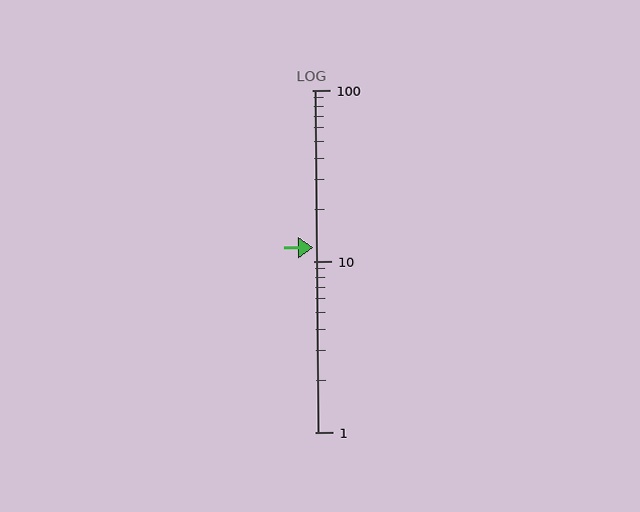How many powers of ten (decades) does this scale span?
The scale spans 2 decades, from 1 to 100.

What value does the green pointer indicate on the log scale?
The pointer indicates approximately 12.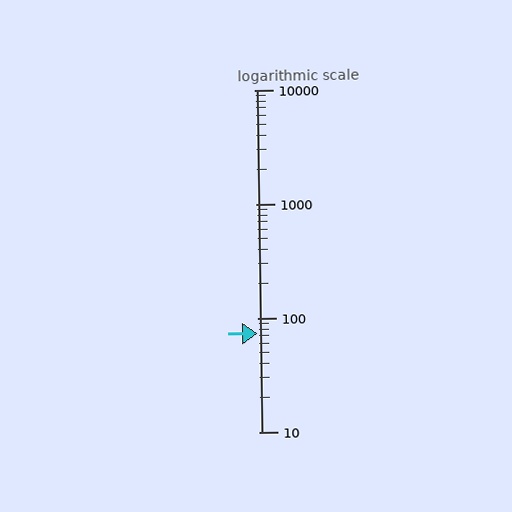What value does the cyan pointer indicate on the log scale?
The pointer indicates approximately 73.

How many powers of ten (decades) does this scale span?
The scale spans 3 decades, from 10 to 10000.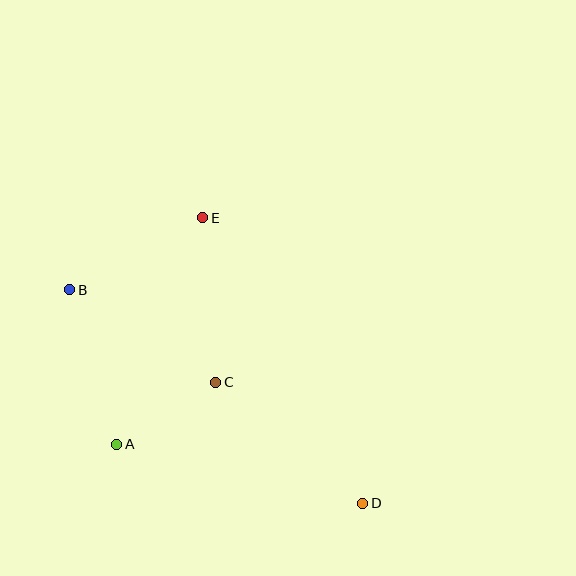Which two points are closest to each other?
Points A and C are closest to each other.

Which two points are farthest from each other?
Points B and D are farthest from each other.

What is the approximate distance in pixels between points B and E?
The distance between B and E is approximately 151 pixels.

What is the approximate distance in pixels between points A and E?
The distance between A and E is approximately 242 pixels.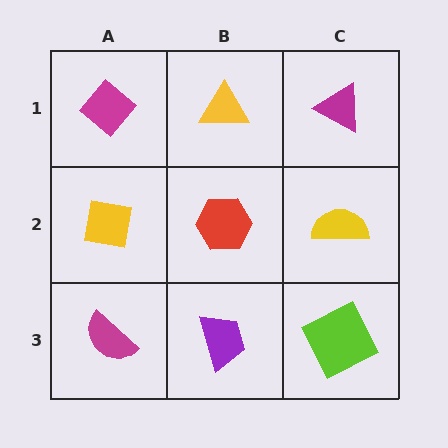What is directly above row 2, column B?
A yellow triangle.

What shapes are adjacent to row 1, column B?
A red hexagon (row 2, column B), a magenta diamond (row 1, column A), a magenta triangle (row 1, column C).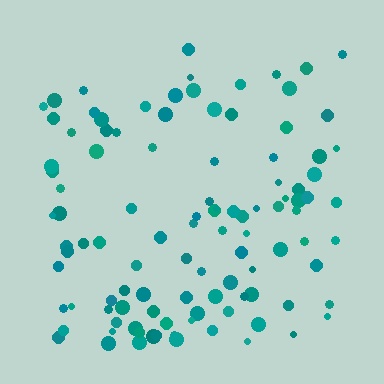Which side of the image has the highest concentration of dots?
The bottom.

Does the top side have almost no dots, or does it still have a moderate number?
Still a moderate number, just noticeably fewer than the bottom.